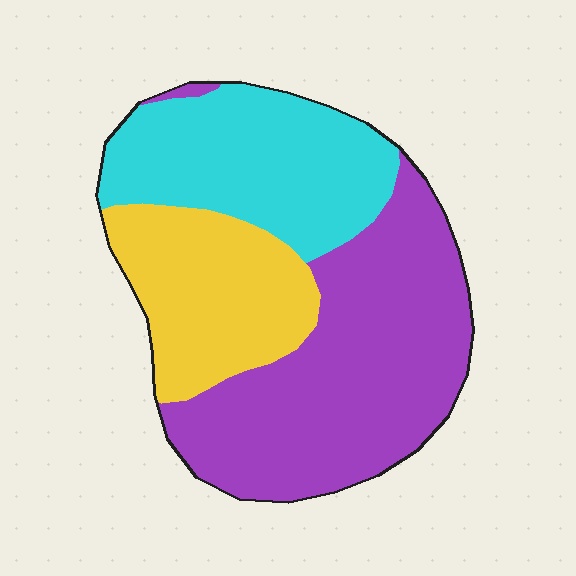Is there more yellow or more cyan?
Cyan.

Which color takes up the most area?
Purple, at roughly 45%.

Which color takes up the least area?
Yellow, at roughly 25%.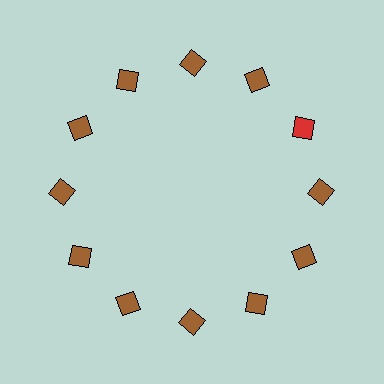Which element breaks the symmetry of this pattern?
The red diamond at roughly the 2 o'clock position breaks the symmetry. All other shapes are brown diamonds.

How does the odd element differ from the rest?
It has a different color: red instead of brown.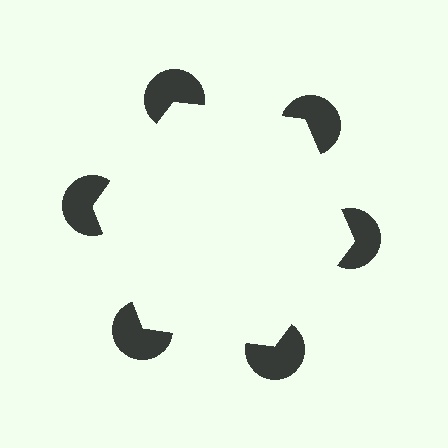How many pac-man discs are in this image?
There are 6 — one at each vertex of the illusory hexagon.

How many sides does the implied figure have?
6 sides.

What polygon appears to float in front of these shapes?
An illusory hexagon — its edges are inferred from the aligned wedge cuts in the pac-man discs, not physically drawn.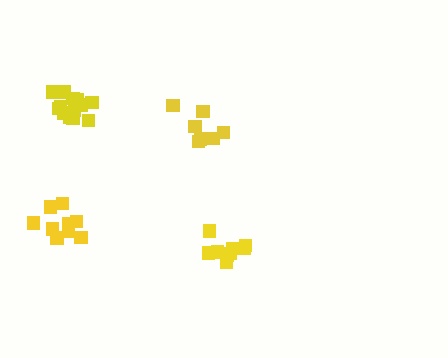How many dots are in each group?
Group 1: 7 dots, Group 2: 9 dots, Group 3: 13 dots, Group 4: 9 dots (38 total).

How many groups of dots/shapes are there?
There are 4 groups.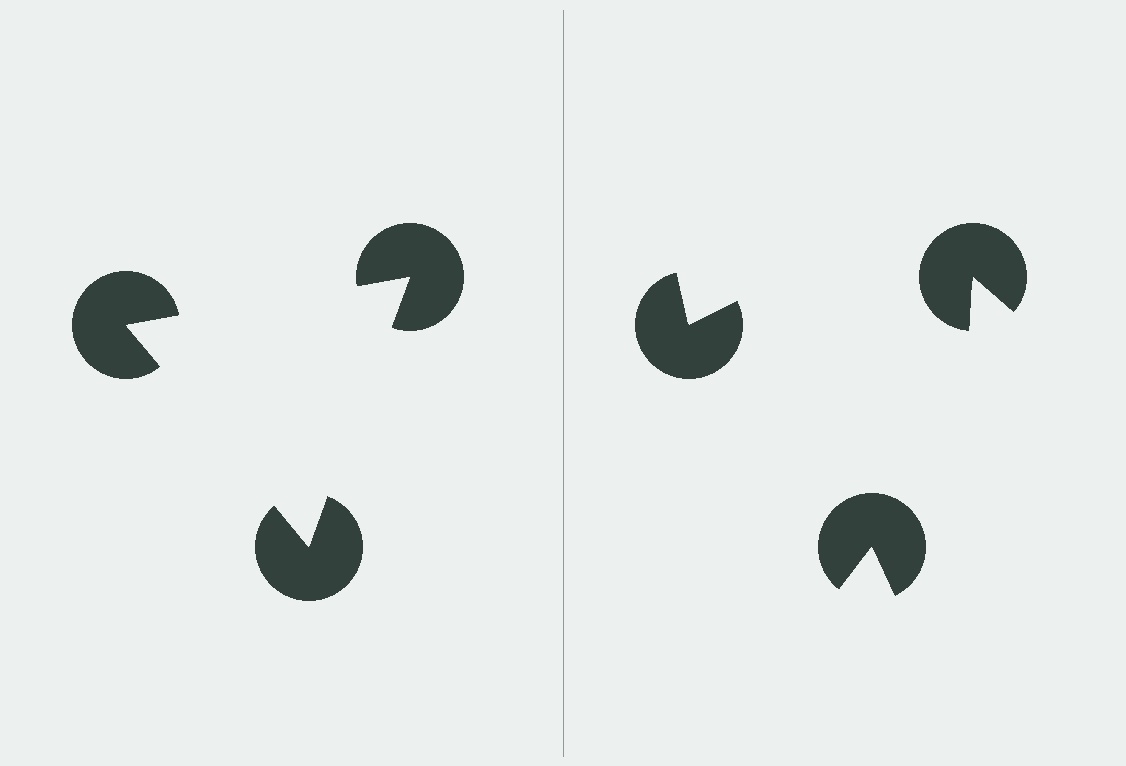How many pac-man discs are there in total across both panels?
6 — 3 on each side.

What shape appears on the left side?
An illusory triangle.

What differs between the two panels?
The pac-man discs are positioned identically on both sides; only the wedge orientations differ. On the left they align to a triangle; on the right they are misaligned.